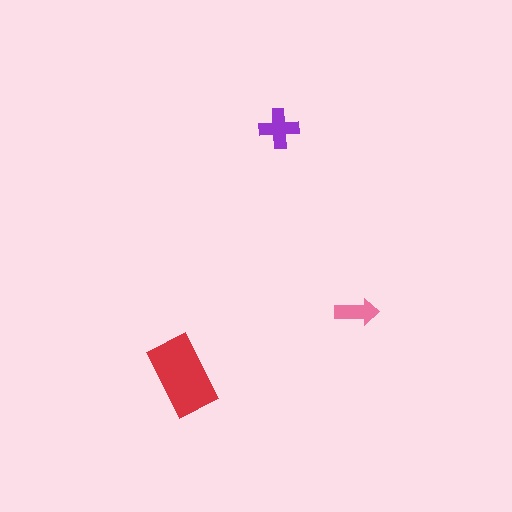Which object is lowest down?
The red rectangle is bottommost.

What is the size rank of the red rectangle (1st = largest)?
1st.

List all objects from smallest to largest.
The pink arrow, the purple cross, the red rectangle.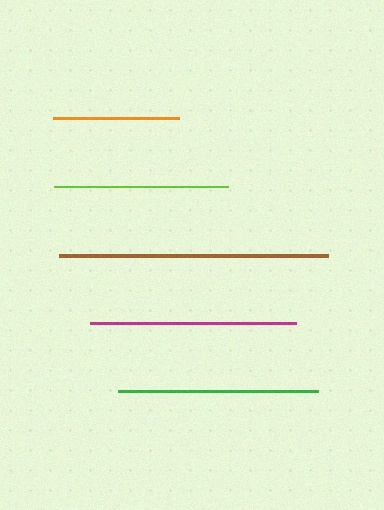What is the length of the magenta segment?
The magenta segment is approximately 206 pixels long.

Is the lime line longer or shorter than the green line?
The green line is longer than the lime line.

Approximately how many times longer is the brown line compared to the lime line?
The brown line is approximately 1.6 times the length of the lime line.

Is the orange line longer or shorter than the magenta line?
The magenta line is longer than the orange line.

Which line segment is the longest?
The brown line is the longest at approximately 270 pixels.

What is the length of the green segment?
The green segment is approximately 200 pixels long.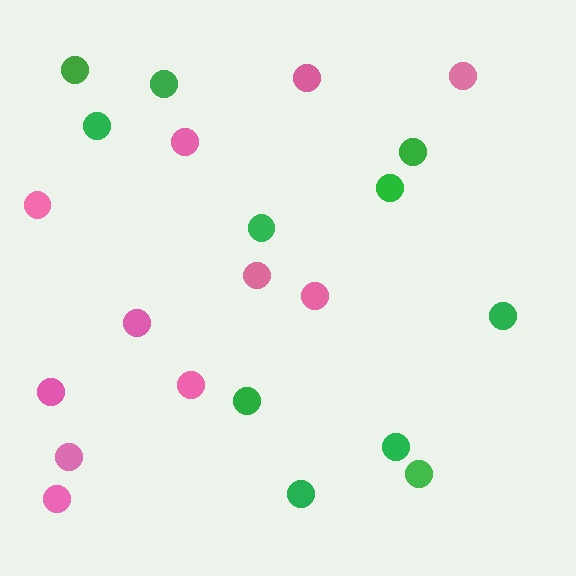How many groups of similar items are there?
There are 2 groups: one group of pink circles (11) and one group of green circles (11).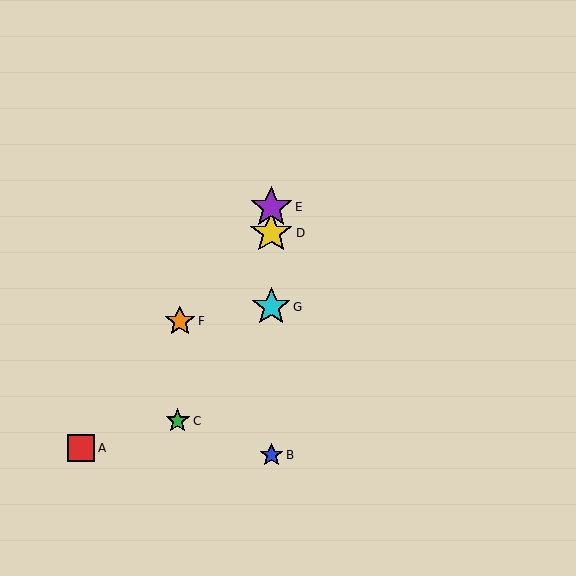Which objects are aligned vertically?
Objects B, D, E, G are aligned vertically.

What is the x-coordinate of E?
Object E is at x≈271.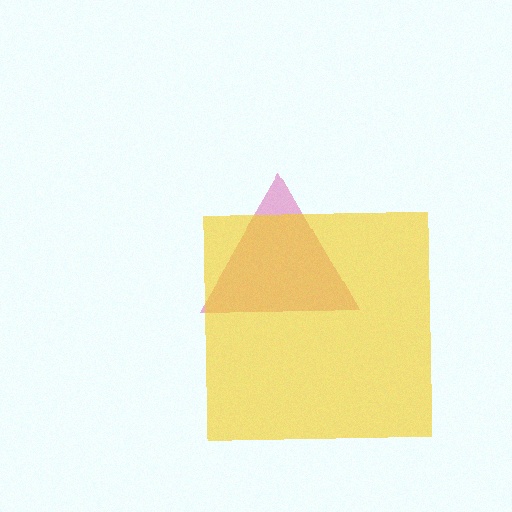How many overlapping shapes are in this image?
There are 2 overlapping shapes in the image.